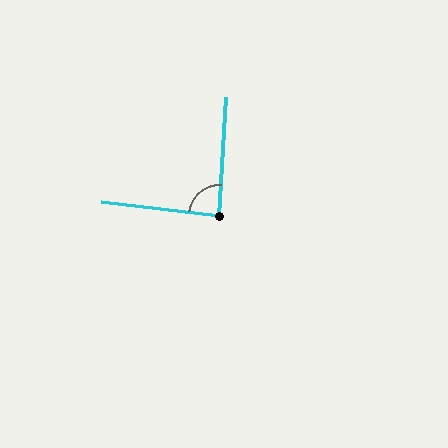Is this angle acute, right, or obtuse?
It is approximately a right angle.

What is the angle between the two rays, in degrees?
Approximately 87 degrees.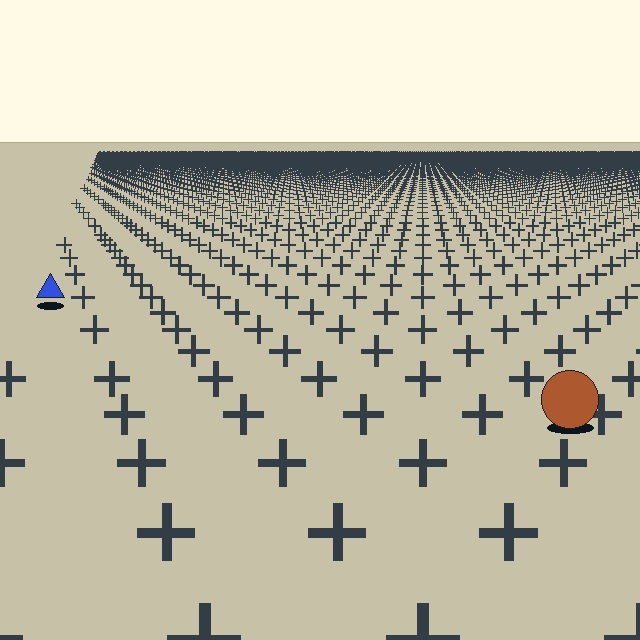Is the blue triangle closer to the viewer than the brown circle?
No. The brown circle is closer — you can tell from the texture gradient: the ground texture is coarser near it.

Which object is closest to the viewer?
The brown circle is closest. The texture marks near it are larger and more spread out.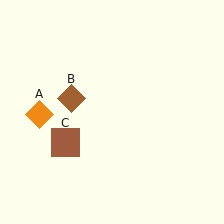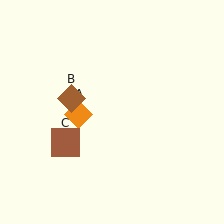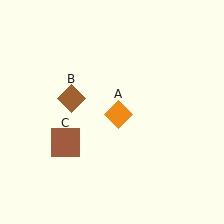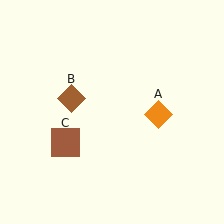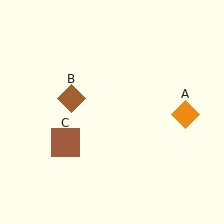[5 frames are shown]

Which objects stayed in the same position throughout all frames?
Brown diamond (object B) and brown square (object C) remained stationary.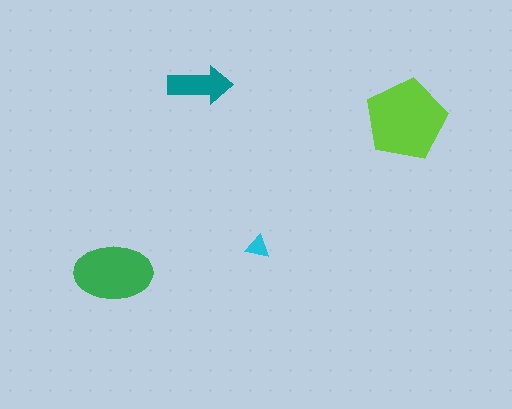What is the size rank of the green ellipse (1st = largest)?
2nd.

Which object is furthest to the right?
The lime pentagon is rightmost.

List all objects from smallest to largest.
The cyan triangle, the teal arrow, the green ellipse, the lime pentagon.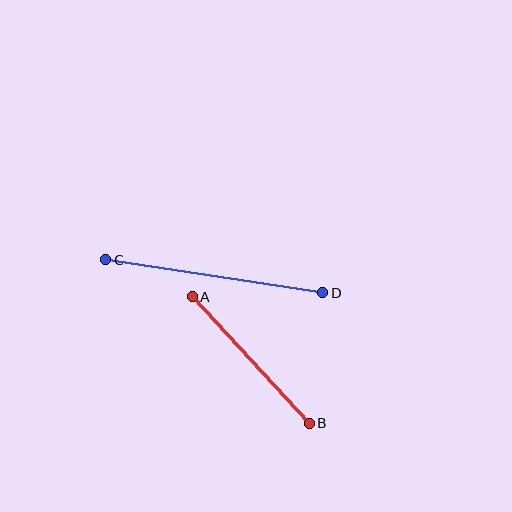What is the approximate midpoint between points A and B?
The midpoint is at approximately (251, 360) pixels.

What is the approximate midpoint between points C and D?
The midpoint is at approximately (214, 276) pixels.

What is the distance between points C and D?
The distance is approximately 219 pixels.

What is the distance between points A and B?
The distance is approximately 172 pixels.